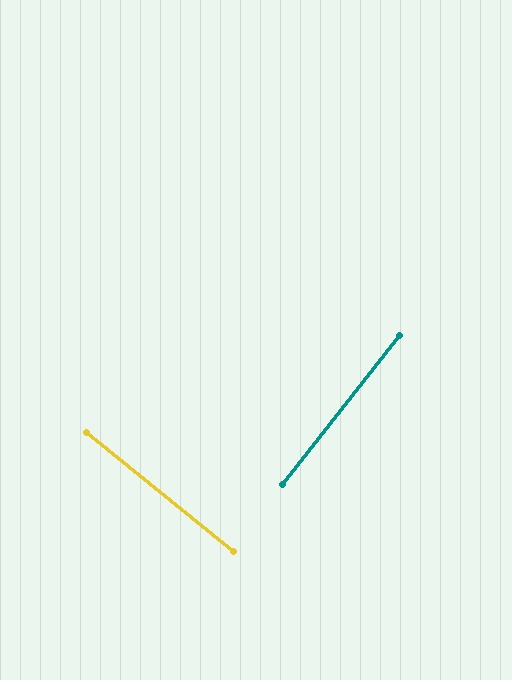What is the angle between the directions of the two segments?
Approximately 89 degrees.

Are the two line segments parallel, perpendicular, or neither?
Perpendicular — they meet at approximately 89°.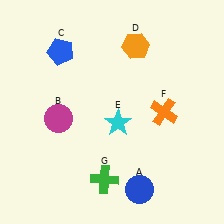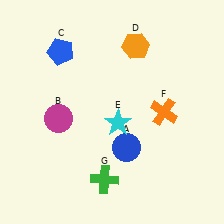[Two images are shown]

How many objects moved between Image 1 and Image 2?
1 object moved between the two images.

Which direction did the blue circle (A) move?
The blue circle (A) moved up.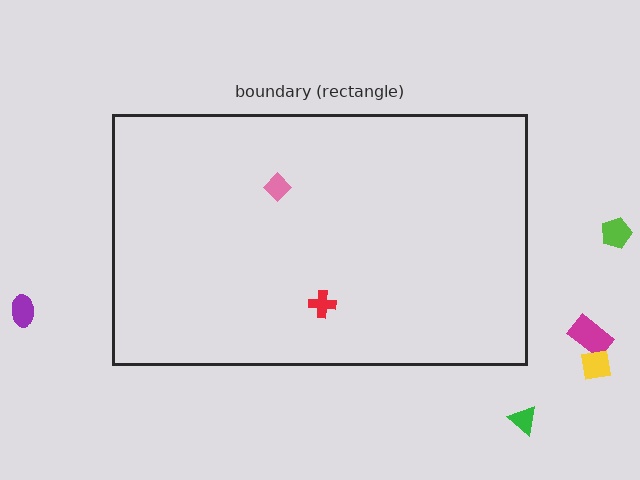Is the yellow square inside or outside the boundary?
Outside.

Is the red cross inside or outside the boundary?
Inside.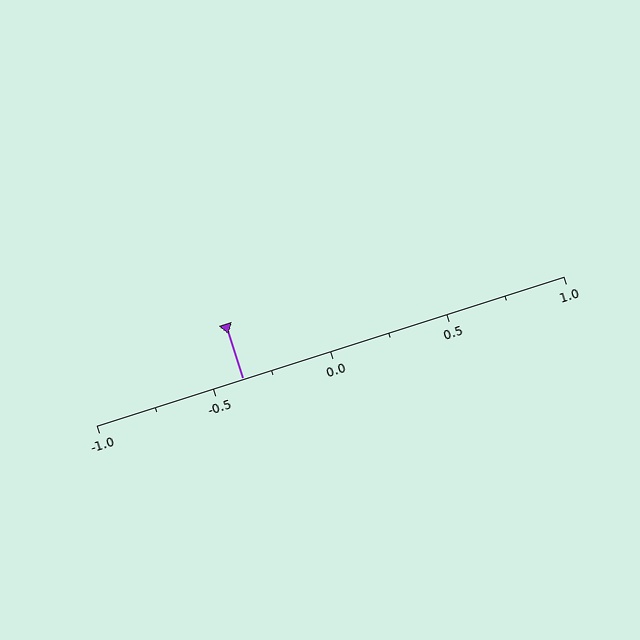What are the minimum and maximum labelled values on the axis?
The axis runs from -1.0 to 1.0.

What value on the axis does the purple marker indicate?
The marker indicates approximately -0.38.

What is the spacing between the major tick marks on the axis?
The major ticks are spaced 0.5 apart.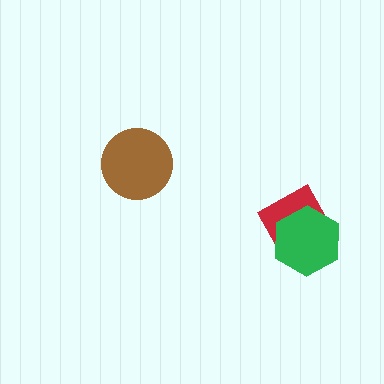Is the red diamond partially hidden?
Yes, it is partially covered by another shape.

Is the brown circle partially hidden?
No, no other shape covers it.